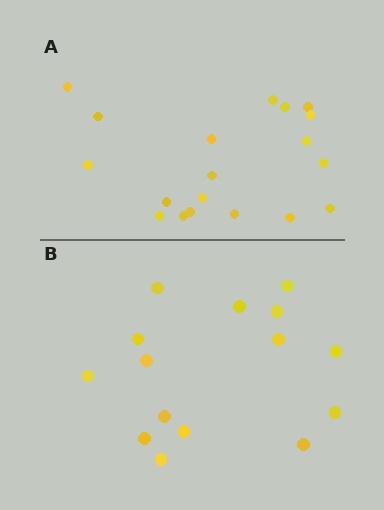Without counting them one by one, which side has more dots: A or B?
Region A (the top region) has more dots.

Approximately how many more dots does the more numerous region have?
Region A has about 4 more dots than region B.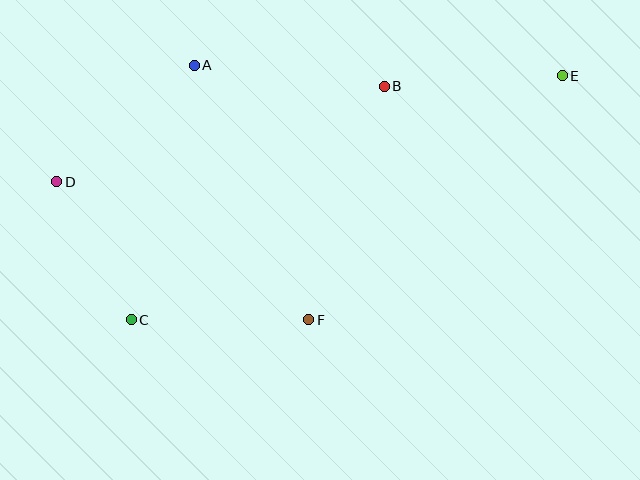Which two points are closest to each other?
Points C and D are closest to each other.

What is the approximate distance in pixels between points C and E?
The distance between C and E is approximately 495 pixels.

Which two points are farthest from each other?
Points D and E are farthest from each other.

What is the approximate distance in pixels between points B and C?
The distance between B and C is approximately 344 pixels.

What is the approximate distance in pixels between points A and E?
The distance between A and E is approximately 368 pixels.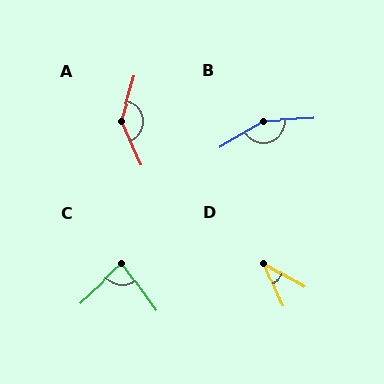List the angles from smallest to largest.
D (36°), C (83°), A (139°), B (153°).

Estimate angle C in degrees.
Approximately 83 degrees.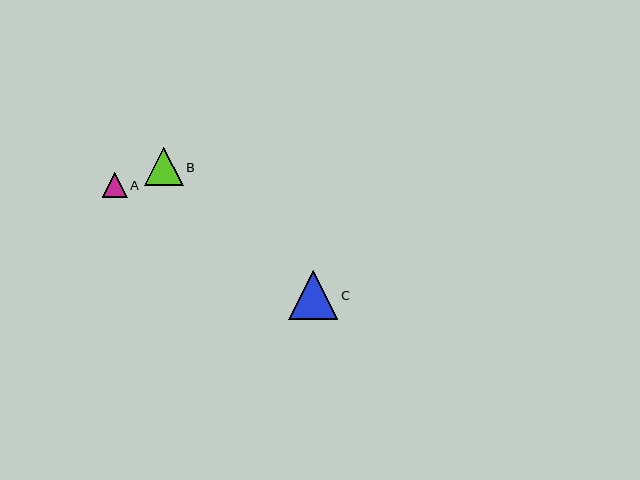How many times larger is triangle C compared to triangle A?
Triangle C is approximately 2.0 times the size of triangle A.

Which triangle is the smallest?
Triangle A is the smallest with a size of approximately 25 pixels.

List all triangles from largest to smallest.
From largest to smallest: C, B, A.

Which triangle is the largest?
Triangle C is the largest with a size of approximately 49 pixels.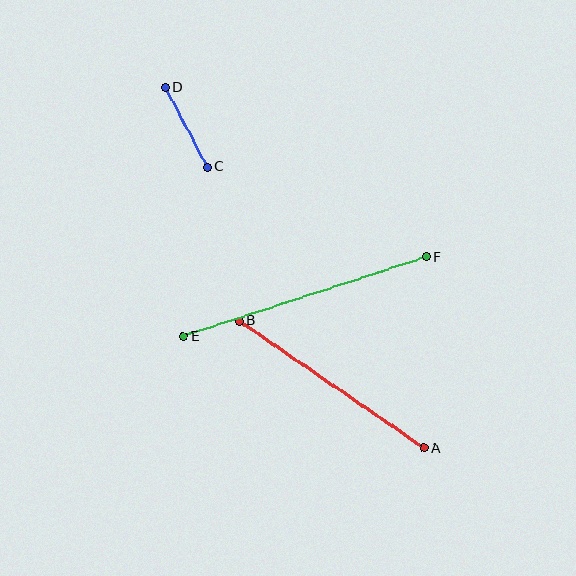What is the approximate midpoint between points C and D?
The midpoint is at approximately (186, 127) pixels.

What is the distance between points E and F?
The distance is approximately 256 pixels.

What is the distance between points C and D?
The distance is approximately 90 pixels.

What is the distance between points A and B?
The distance is approximately 224 pixels.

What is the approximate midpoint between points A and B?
The midpoint is at approximately (331, 385) pixels.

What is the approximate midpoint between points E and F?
The midpoint is at approximately (305, 297) pixels.